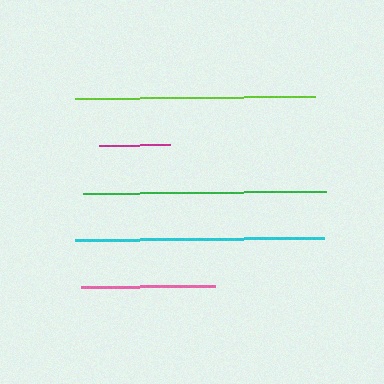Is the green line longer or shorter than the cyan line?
The cyan line is longer than the green line.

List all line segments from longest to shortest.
From longest to shortest: cyan, green, lime, pink, magenta.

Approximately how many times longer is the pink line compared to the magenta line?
The pink line is approximately 1.9 times the length of the magenta line.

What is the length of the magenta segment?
The magenta segment is approximately 70 pixels long.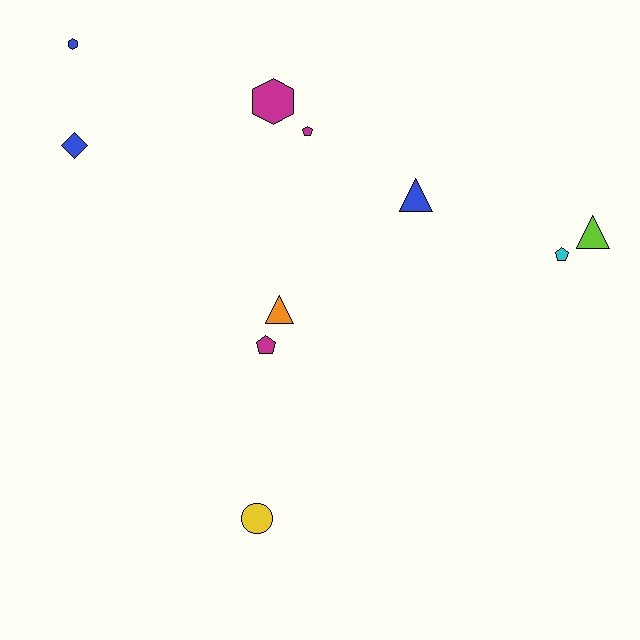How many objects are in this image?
There are 10 objects.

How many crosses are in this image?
There are no crosses.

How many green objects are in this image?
There are no green objects.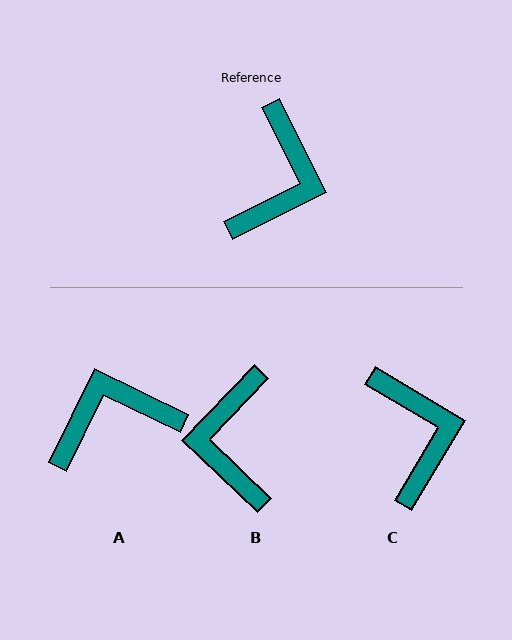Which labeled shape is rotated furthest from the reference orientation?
B, about 160 degrees away.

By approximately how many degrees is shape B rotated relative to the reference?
Approximately 160 degrees clockwise.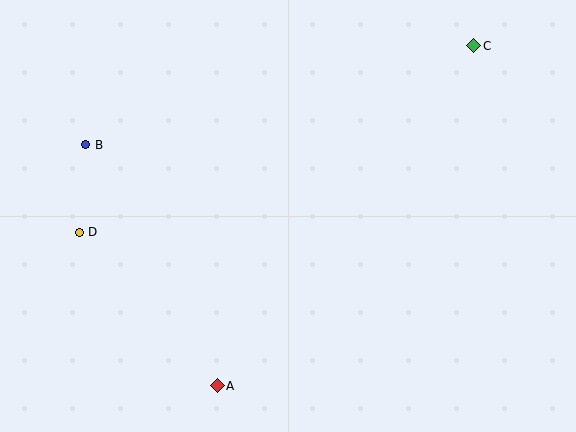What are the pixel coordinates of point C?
Point C is at (474, 46).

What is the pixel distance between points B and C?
The distance between B and C is 400 pixels.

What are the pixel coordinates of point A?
Point A is at (217, 386).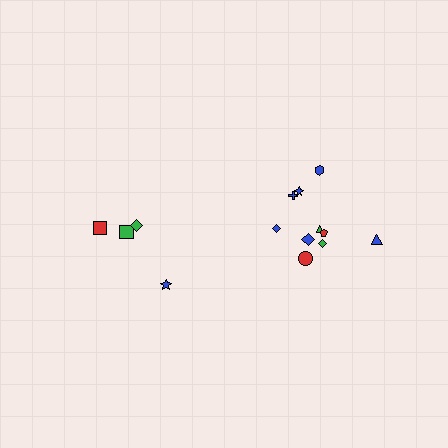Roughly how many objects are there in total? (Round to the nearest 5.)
Roughly 15 objects in total.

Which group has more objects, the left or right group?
The right group.